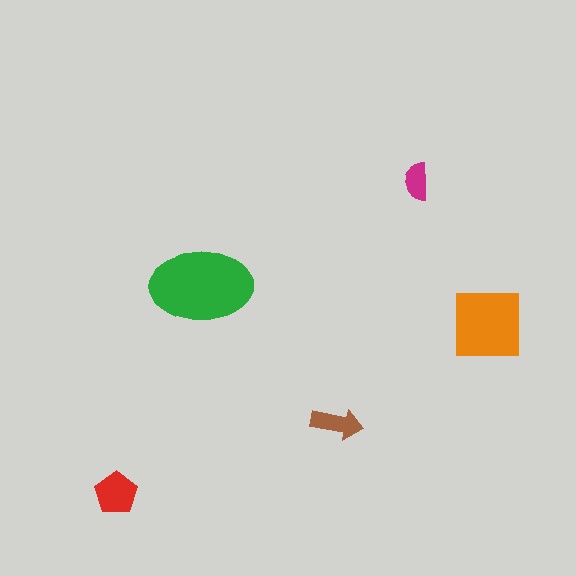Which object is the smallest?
The magenta semicircle.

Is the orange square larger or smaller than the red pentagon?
Larger.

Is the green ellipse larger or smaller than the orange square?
Larger.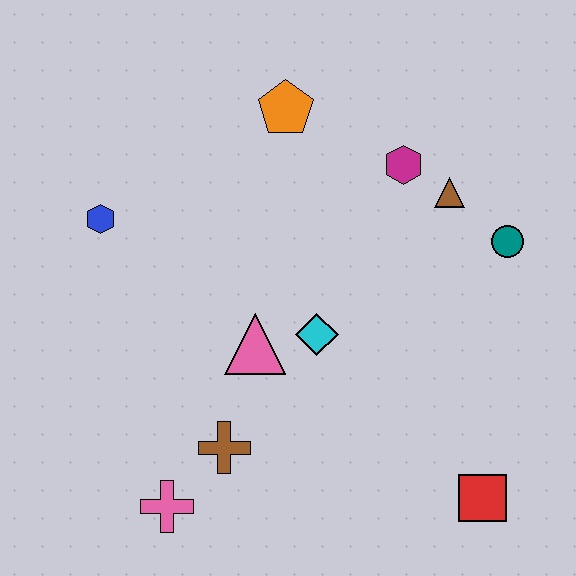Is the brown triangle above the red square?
Yes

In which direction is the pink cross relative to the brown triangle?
The pink cross is below the brown triangle.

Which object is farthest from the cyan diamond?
The blue hexagon is farthest from the cyan diamond.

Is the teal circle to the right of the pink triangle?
Yes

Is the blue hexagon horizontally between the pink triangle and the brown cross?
No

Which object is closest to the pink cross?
The brown cross is closest to the pink cross.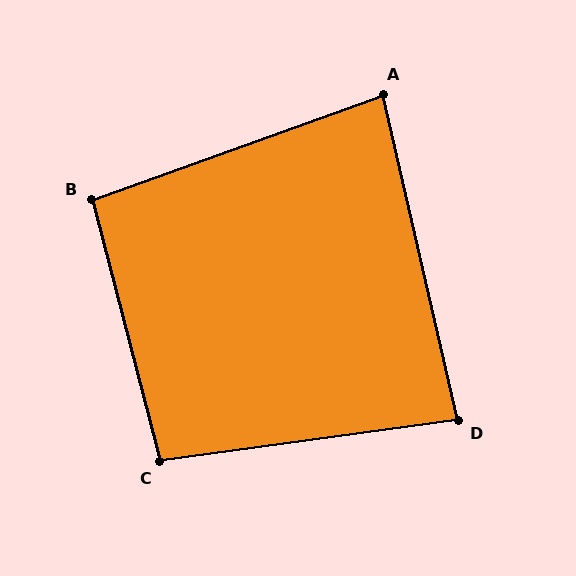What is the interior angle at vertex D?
Approximately 85 degrees (acute).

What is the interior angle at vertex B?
Approximately 95 degrees (obtuse).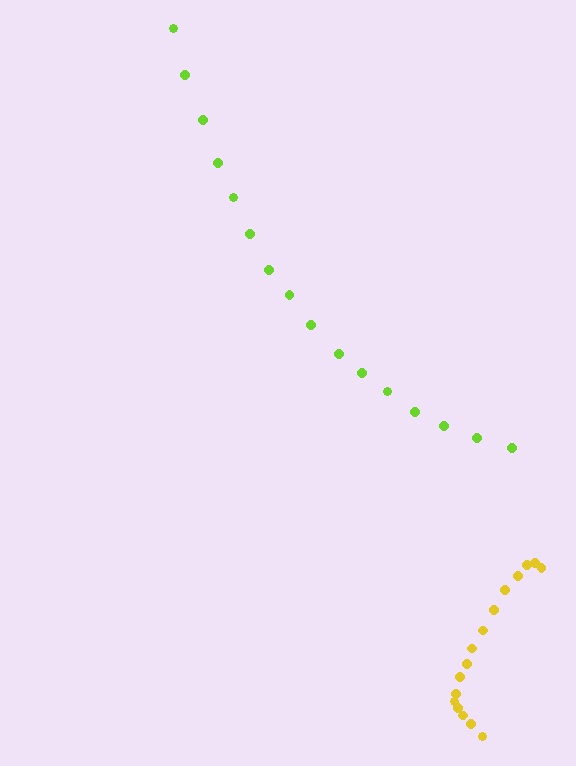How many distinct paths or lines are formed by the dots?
There are 2 distinct paths.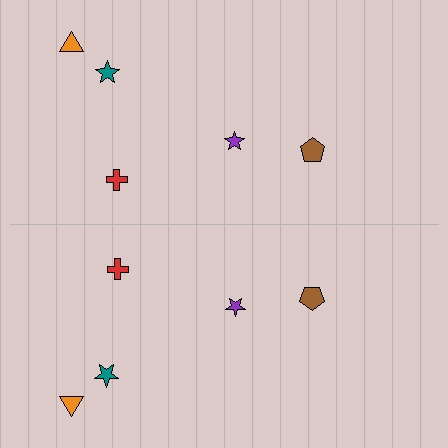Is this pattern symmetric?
Yes, this pattern has bilateral (reflection) symmetry.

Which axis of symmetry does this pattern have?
The pattern has a horizontal axis of symmetry running through the center of the image.